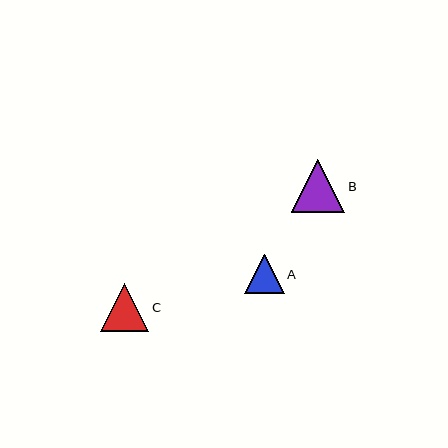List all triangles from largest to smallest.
From largest to smallest: B, C, A.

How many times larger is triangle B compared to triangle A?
Triangle B is approximately 1.3 times the size of triangle A.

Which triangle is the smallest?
Triangle A is the smallest with a size of approximately 40 pixels.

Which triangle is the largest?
Triangle B is the largest with a size of approximately 53 pixels.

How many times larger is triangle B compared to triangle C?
Triangle B is approximately 1.1 times the size of triangle C.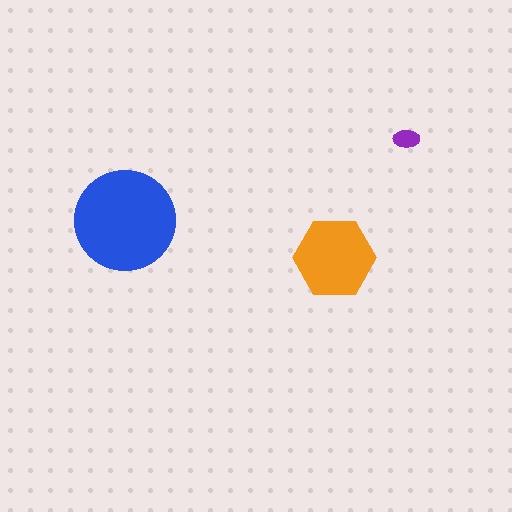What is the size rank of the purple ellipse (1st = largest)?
3rd.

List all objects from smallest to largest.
The purple ellipse, the orange hexagon, the blue circle.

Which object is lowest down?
The orange hexagon is bottommost.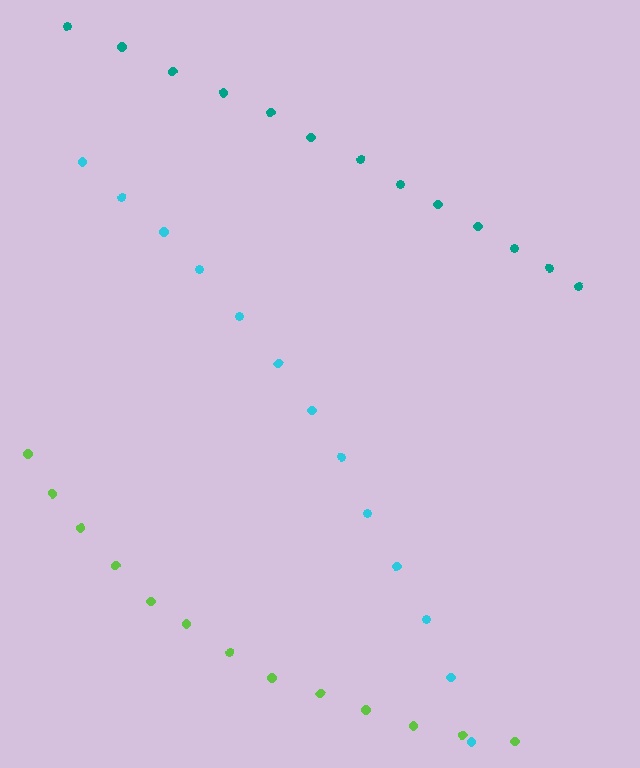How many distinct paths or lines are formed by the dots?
There are 3 distinct paths.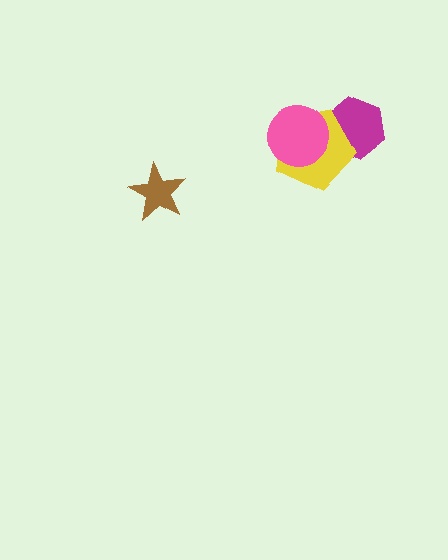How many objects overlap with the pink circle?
1 object overlaps with the pink circle.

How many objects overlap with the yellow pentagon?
2 objects overlap with the yellow pentagon.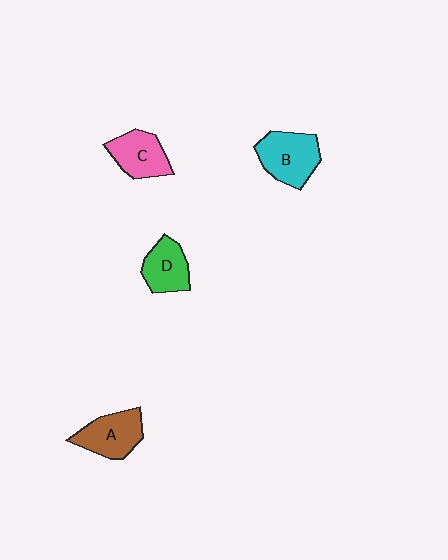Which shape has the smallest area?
Shape D (green).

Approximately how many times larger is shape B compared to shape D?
Approximately 1.3 times.